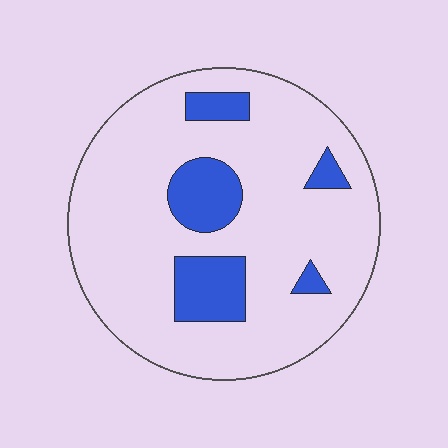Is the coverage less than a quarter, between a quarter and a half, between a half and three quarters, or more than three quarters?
Less than a quarter.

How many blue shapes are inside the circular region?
5.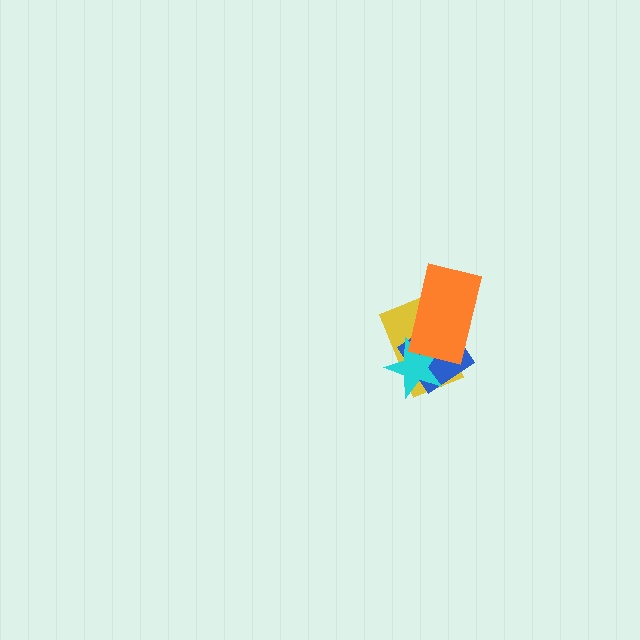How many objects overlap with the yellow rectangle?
3 objects overlap with the yellow rectangle.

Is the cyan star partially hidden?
Yes, it is partially covered by another shape.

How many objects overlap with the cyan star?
3 objects overlap with the cyan star.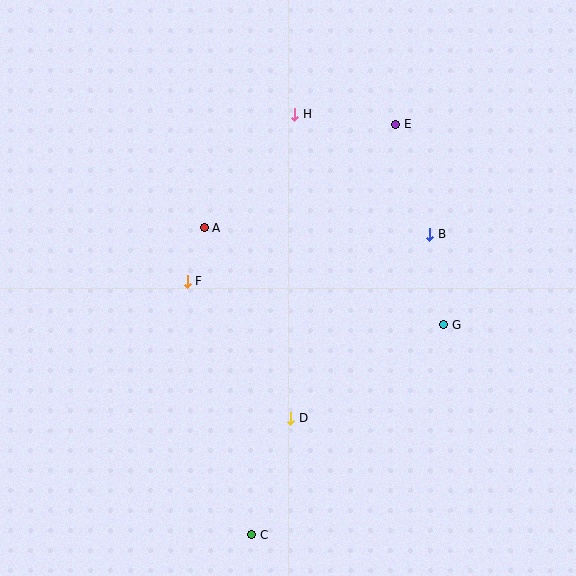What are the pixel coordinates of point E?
Point E is at (396, 124).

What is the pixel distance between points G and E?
The distance between G and E is 206 pixels.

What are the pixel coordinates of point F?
Point F is at (187, 281).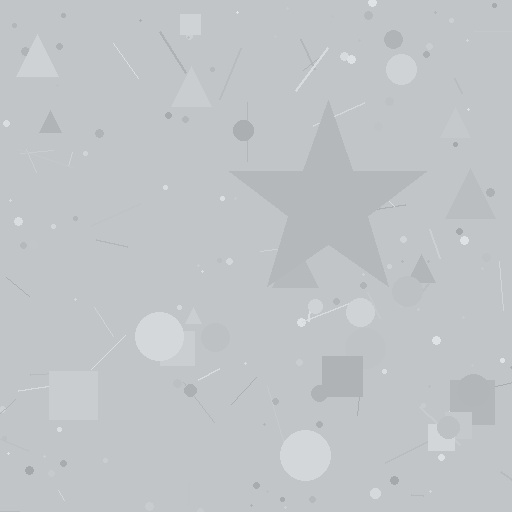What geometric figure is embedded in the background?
A star is embedded in the background.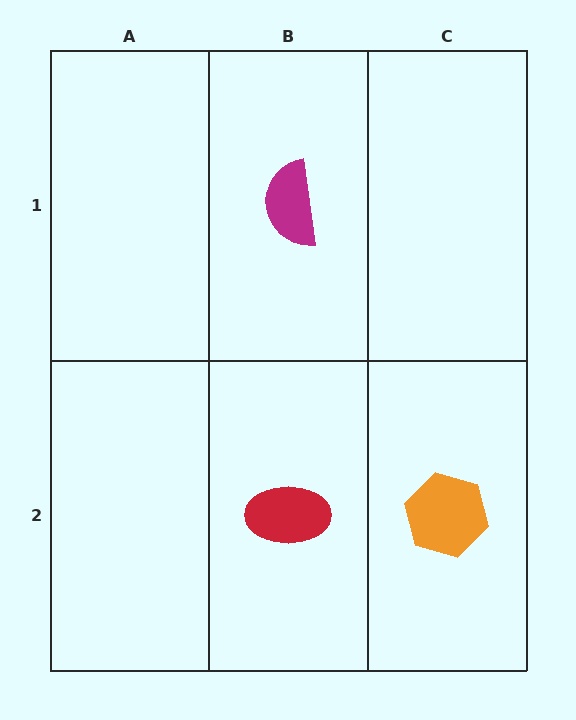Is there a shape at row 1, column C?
No, that cell is empty.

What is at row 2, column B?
A red ellipse.